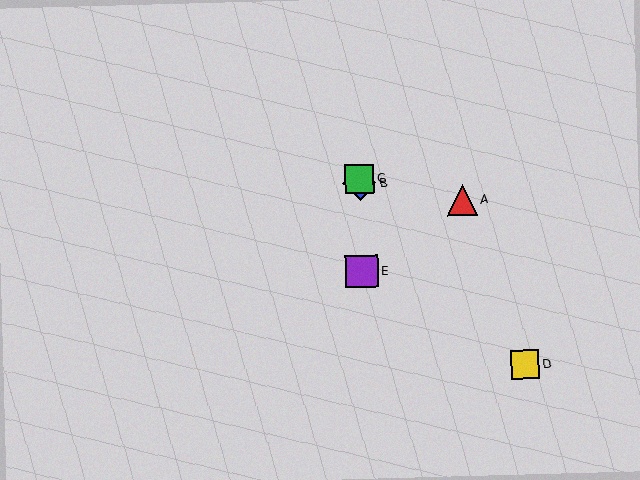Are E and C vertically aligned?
Yes, both are at x≈362.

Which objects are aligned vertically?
Objects B, C, E are aligned vertically.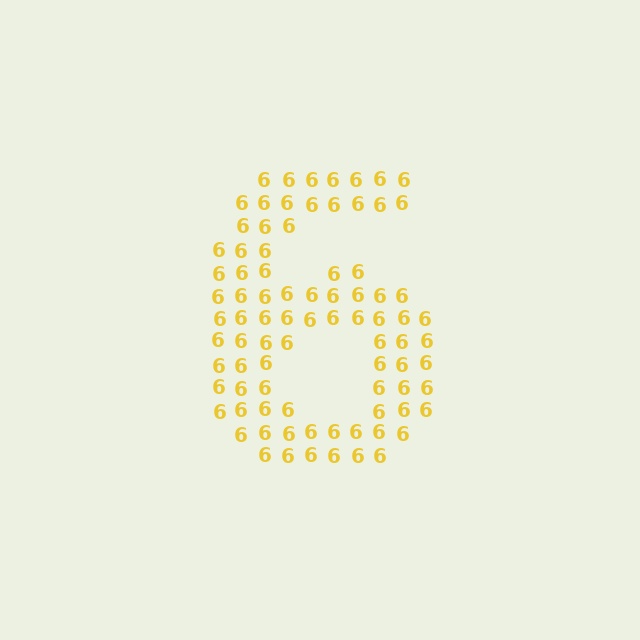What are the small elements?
The small elements are digit 6's.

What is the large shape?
The large shape is the digit 6.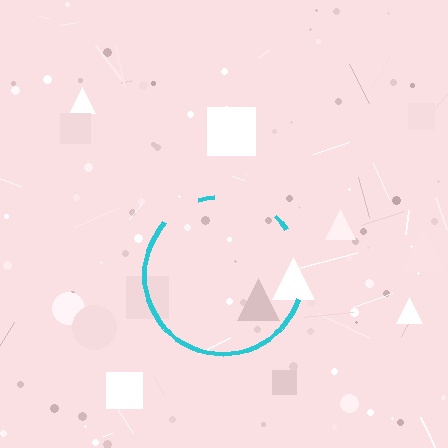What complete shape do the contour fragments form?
The contour fragments form a circle.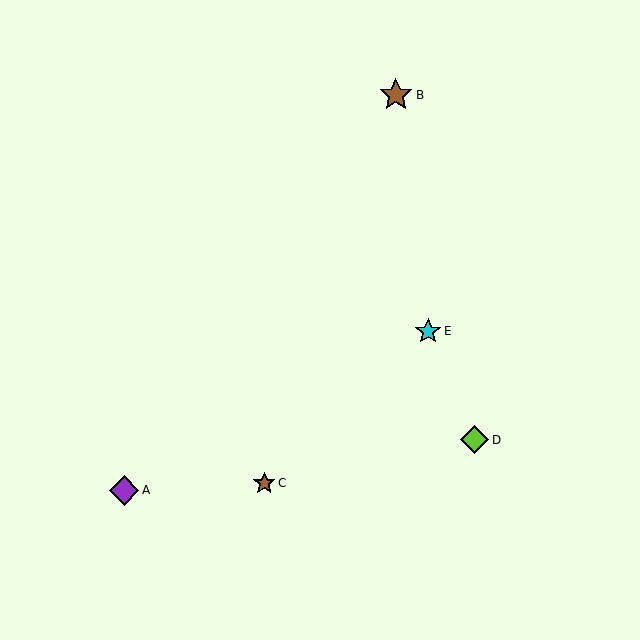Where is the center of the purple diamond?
The center of the purple diamond is at (124, 490).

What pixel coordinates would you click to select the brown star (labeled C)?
Click at (264, 483) to select the brown star C.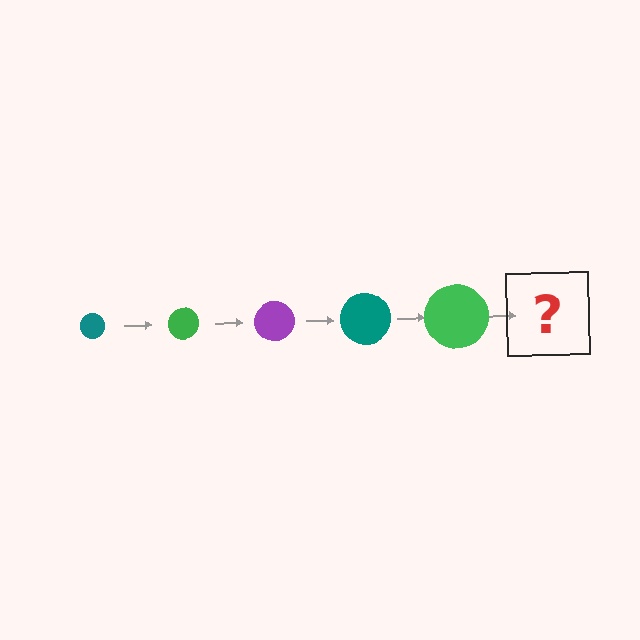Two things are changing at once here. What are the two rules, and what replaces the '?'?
The two rules are that the circle grows larger each step and the color cycles through teal, green, and purple. The '?' should be a purple circle, larger than the previous one.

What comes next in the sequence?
The next element should be a purple circle, larger than the previous one.